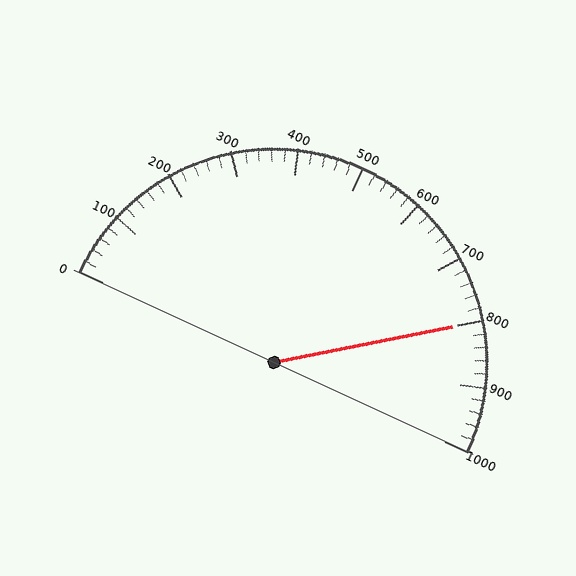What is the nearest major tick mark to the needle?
The nearest major tick mark is 800.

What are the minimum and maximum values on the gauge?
The gauge ranges from 0 to 1000.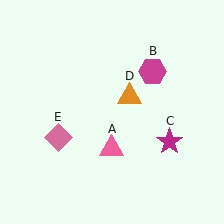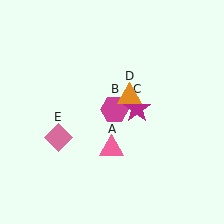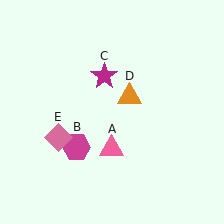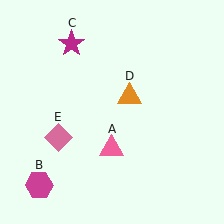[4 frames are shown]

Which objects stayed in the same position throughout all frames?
Pink triangle (object A) and orange triangle (object D) and pink diamond (object E) remained stationary.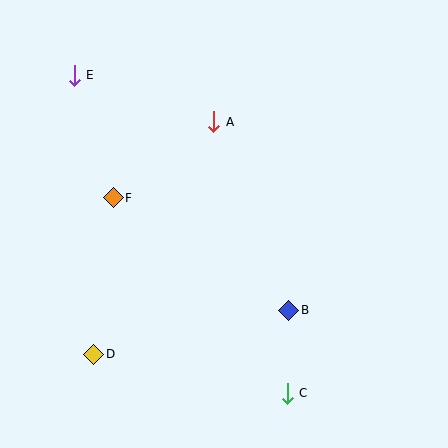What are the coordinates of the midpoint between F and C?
The midpoint between F and C is at (200, 295).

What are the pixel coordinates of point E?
Point E is at (74, 75).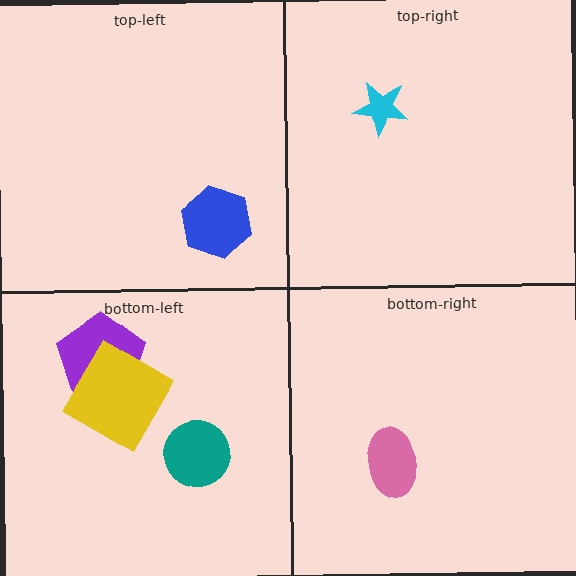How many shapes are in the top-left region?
1.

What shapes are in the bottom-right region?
The pink ellipse.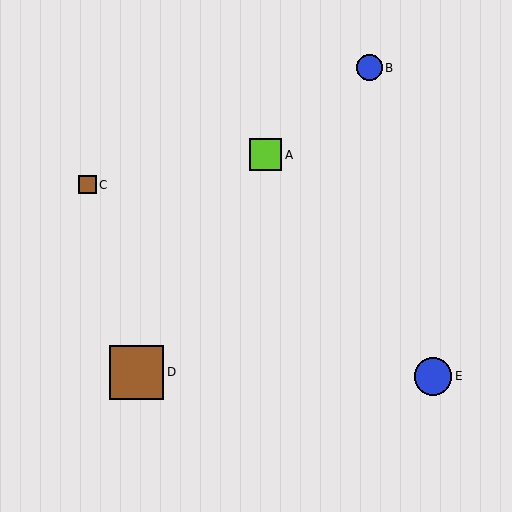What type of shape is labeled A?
Shape A is a lime square.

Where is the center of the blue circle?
The center of the blue circle is at (369, 68).